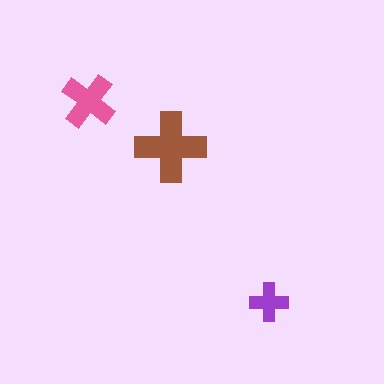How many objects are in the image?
There are 3 objects in the image.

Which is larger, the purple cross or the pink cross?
The pink one.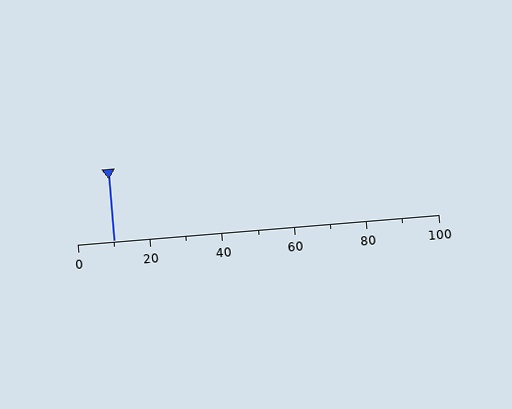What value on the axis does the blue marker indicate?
The marker indicates approximately 10.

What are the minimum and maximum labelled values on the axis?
The axis runs from 0 to 100.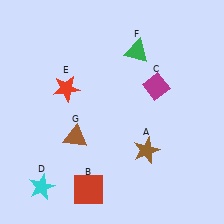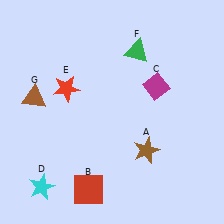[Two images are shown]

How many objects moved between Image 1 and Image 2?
1 object moved between the two images.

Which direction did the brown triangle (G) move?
The brown triangle (G) moved left.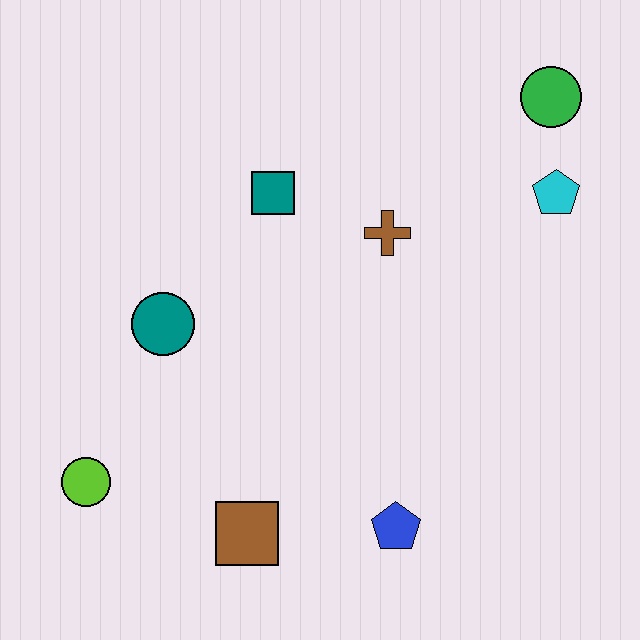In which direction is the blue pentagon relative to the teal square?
The blue pentagon is below the teal square.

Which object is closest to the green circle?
The cyan pentagon is closest to the green circle.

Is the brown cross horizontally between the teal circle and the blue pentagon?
Yes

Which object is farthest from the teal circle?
The green circle is farthest from the teal circle.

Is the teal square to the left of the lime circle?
No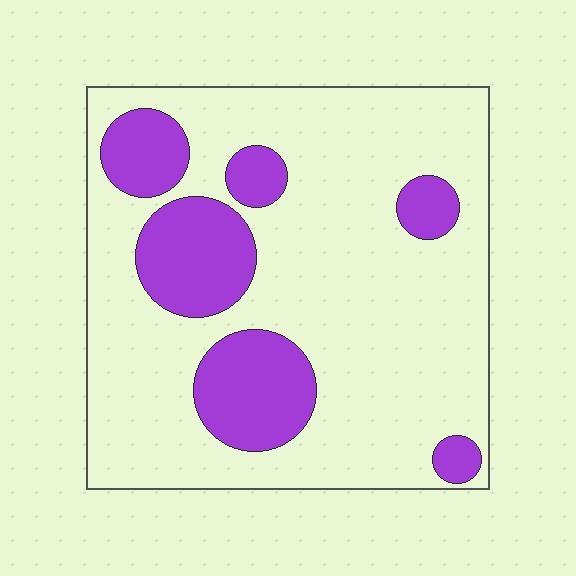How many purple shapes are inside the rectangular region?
6.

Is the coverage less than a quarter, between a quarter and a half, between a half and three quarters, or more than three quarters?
Less than a quarter.